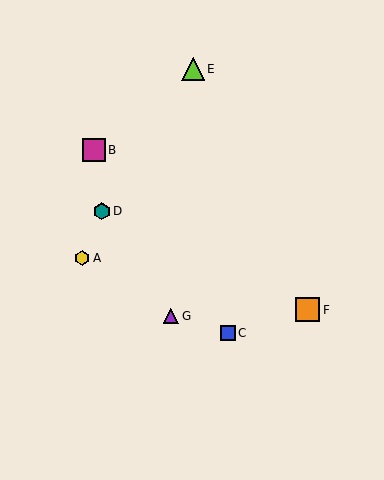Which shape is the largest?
The orange square (labeled F) is the largest.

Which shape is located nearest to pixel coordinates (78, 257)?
The yellow hexagon (labeled A) at (82, 258) is nearest to that location.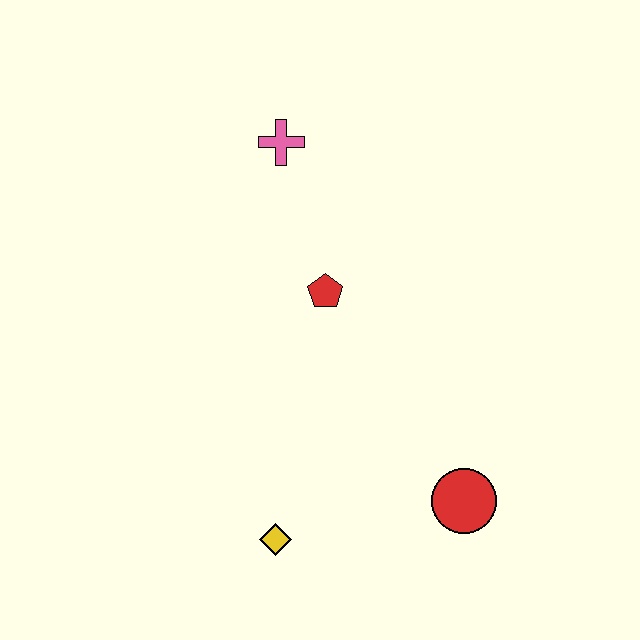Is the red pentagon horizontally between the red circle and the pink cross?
Yes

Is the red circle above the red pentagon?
No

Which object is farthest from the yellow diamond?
The pink cross is farthest from the yellow diamond.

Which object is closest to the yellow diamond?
The red circle is closest to the yellow diamond.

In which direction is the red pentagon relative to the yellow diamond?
The red pentagon is above the yellow diamond.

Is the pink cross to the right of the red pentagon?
No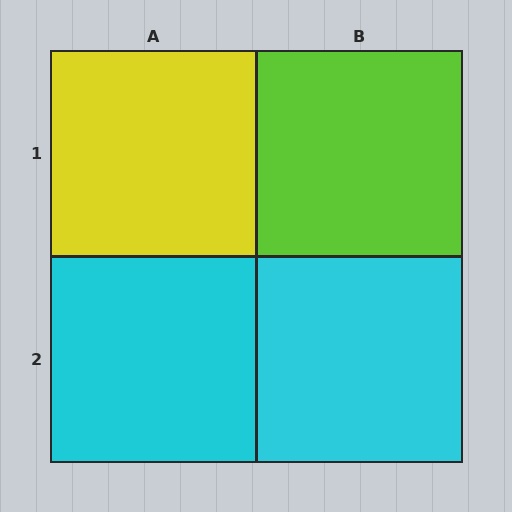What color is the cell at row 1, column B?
Lime.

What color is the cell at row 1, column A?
Yellow.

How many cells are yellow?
1 cell is yellow.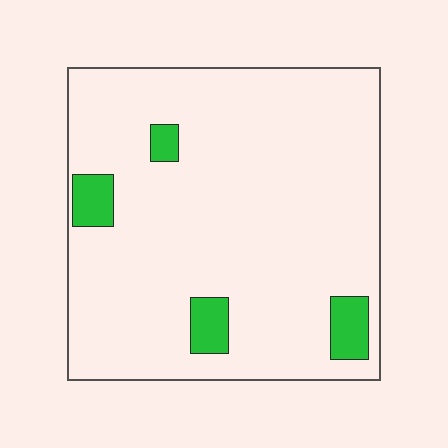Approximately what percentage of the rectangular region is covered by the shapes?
Approximately 10%.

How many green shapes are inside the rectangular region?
4.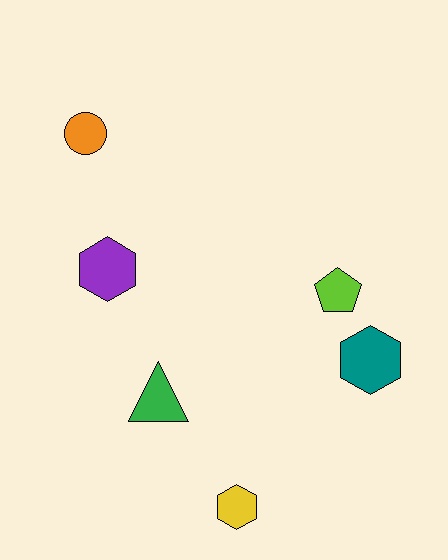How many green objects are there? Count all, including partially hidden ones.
There is 1 green object.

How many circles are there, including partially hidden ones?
There is 1 circle.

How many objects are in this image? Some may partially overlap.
There are 6 objects.